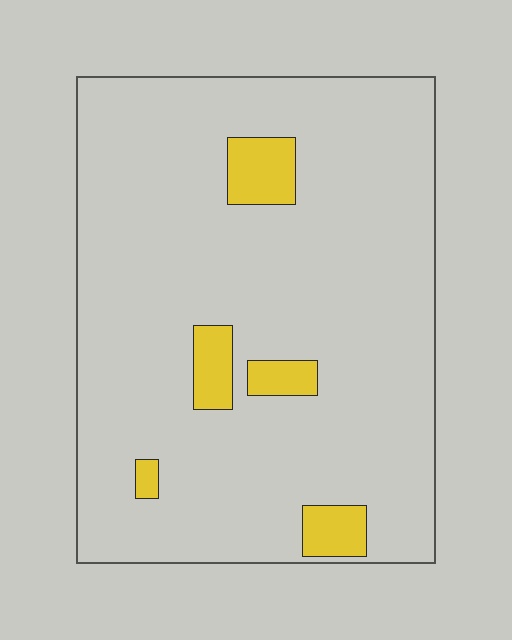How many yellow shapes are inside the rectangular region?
5.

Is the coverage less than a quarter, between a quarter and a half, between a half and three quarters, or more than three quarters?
Less than a quarter.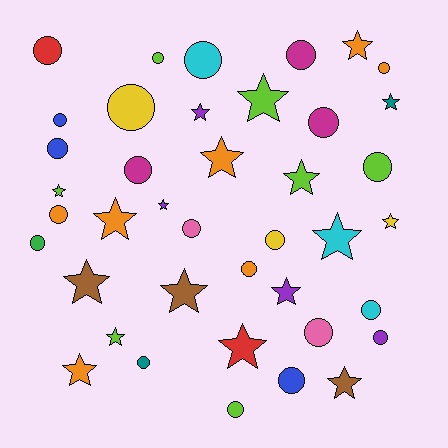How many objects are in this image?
There are 40 objects.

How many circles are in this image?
There are 22 circles.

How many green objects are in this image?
There is 1 green object.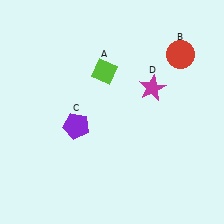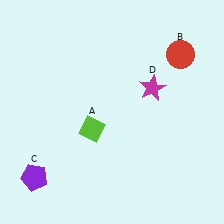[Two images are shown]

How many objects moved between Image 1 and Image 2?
2 objects moved between the two images.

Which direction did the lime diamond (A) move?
The lime diamond (A) moved down.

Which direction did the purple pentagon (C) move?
The purple pentagon (C) moved down.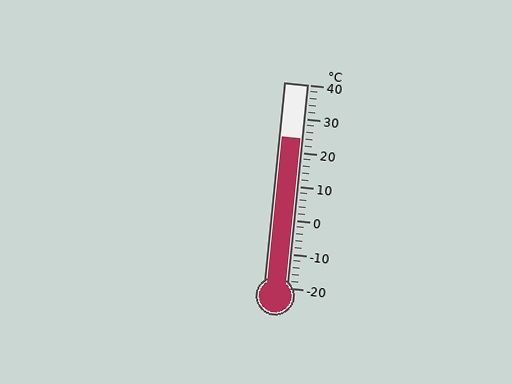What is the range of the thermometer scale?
The thermometer scale ranges from -20°C to 40°C.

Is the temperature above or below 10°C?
The temperature is above 10°C.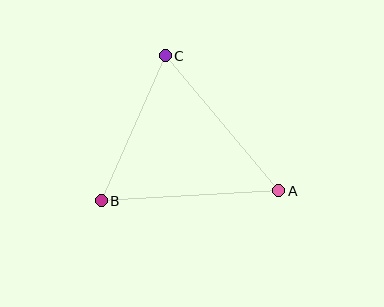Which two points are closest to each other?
Points B and C are closest to each other.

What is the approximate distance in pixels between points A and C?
The distance between A and C is approximately 177 pixels.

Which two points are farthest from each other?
Points A and B are farthest from each other.